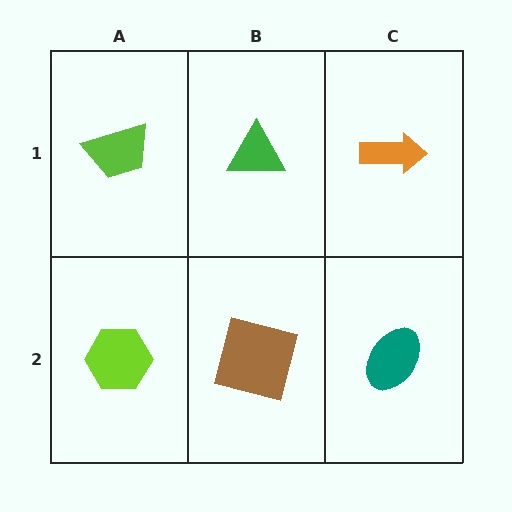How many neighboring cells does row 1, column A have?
2.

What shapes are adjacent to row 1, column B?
A brown square (row 2, column B), a lime trapezoid (row 1, column A), an orange arrow (row 1, column C).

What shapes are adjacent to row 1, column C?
A teal ellipse (row 2, column C), a green triangle (row 1, column B).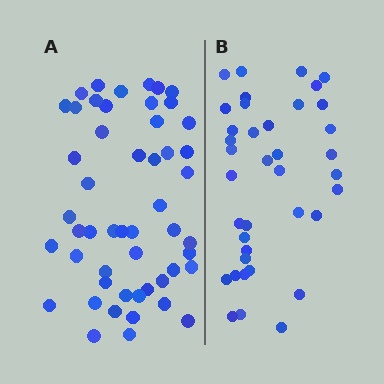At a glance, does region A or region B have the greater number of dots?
Region A (the left region) has more dots.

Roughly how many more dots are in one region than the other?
Region A has approximately 15 more dots than region B.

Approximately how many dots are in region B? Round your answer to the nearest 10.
About 40 dots. (The exact count is 38, which rounds to 40.)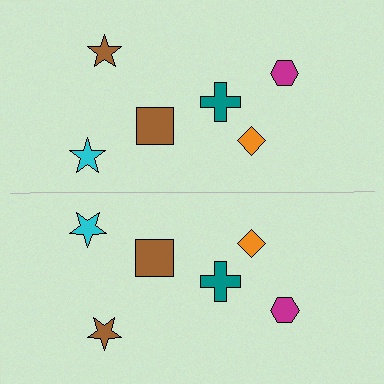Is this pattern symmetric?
Yes, this pattern has bilateral (reflection) symmetry.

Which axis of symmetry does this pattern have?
The pattern has a horizontal axis of symmetry running through the center of the image.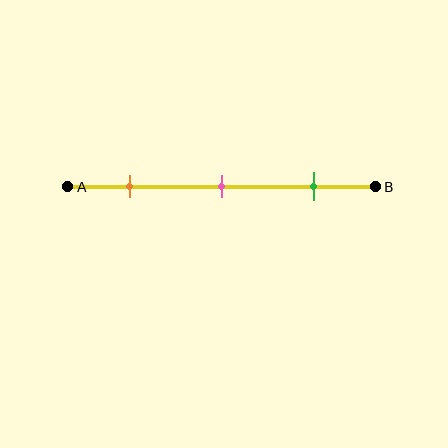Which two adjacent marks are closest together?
The orange and pink marks are the closest adjacent pair.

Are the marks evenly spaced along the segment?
Yes, the marks are approximately evenly spaced.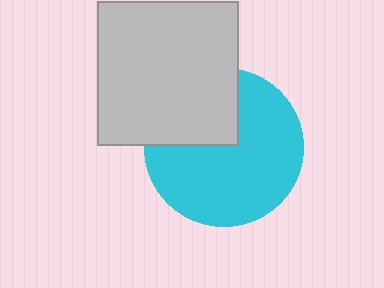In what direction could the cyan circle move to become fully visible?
The cyan circle could move down. That would shift it out from behind the light gray rectangle entirely.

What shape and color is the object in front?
The object in front is a light gray rectangle.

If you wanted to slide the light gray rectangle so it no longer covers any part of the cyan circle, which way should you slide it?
Slide it up — that is the most direct way to separate the two shapes.